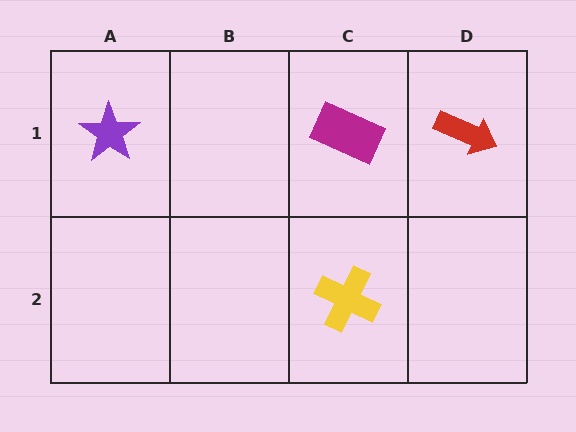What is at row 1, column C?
A magenta rectangle.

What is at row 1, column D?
A red arrow.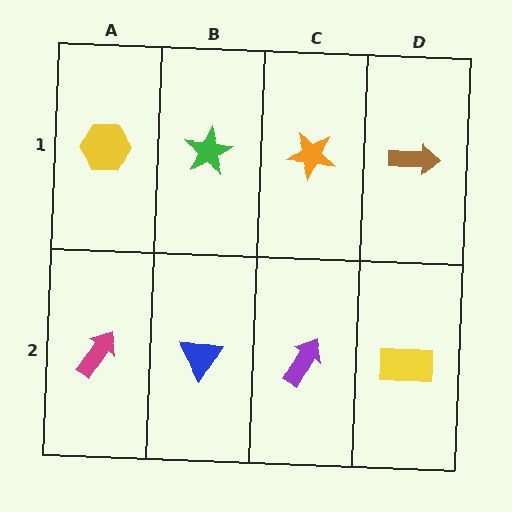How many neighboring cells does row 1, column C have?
3.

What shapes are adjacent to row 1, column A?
A magenta arrow (row 2, column A), a green star (row 1, column B).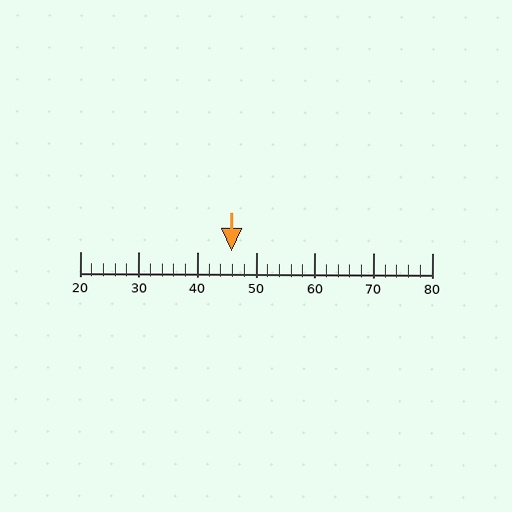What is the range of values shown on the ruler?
The ruler shows values from 20 to 80.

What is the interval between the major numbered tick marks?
The major tick marks are spaced 10 units apart.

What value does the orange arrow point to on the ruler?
The orange arrow points to approximately 46.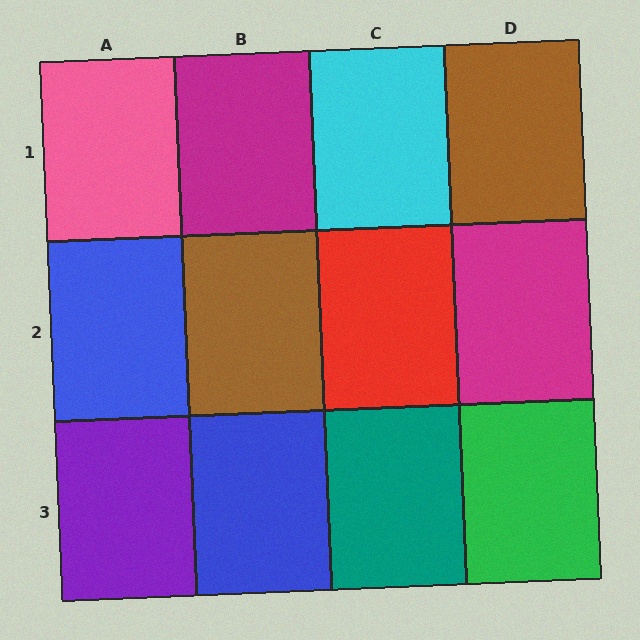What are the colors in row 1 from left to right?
Pink, magenta, cyan, brown.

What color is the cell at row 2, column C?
Red.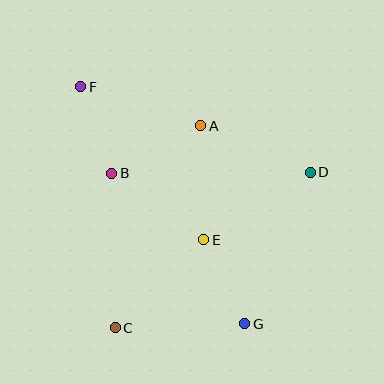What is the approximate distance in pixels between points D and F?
The distance between D and F is approximately 245 pixels.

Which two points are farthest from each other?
Points F and G are farthest from each other.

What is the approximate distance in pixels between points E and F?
The distance between E and F is approximately 196 pixels.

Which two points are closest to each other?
Points B and F are closest to each other.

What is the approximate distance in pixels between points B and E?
The distance between B and E is approximately 113 pixels.